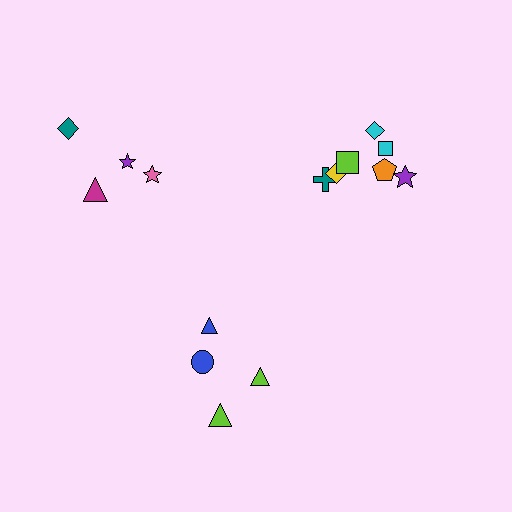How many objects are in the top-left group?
There are 4 objects.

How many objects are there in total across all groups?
There are 15 objects.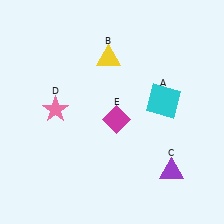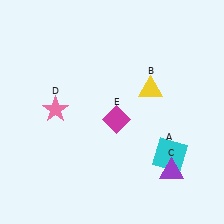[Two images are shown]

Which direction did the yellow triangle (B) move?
The yellow triangle (B) moved right.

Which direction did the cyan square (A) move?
The cyan square (A) moved down.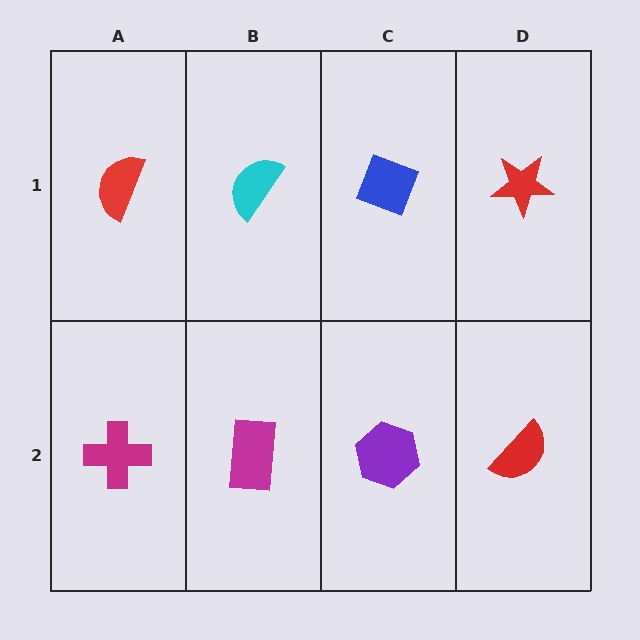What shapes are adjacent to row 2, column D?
A red star (row 1, column D), a purple hexagon (row 2, column C).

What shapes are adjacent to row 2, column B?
A cyan semicircle (row 1, column B), a magenta cross (row 2, column A), a purple hexagon (row 2, column C).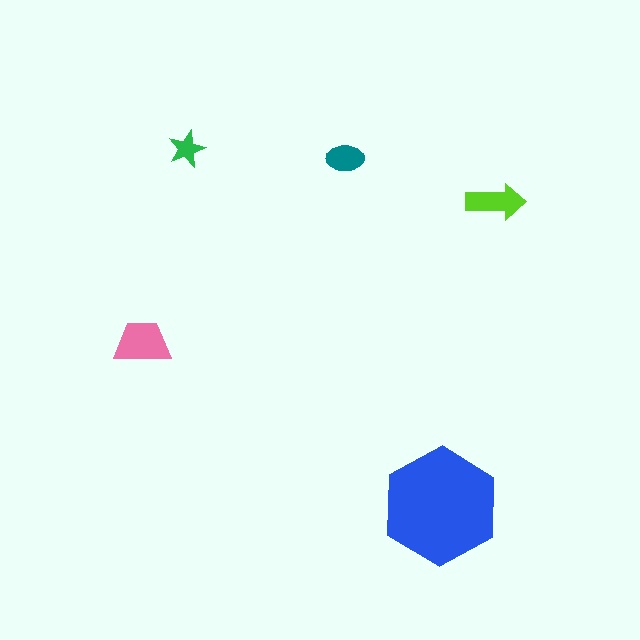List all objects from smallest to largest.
The green star, the teal ellipse, the lime arrow, the pink trapezoid, the blue hexagon.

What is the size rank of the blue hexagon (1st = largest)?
1st.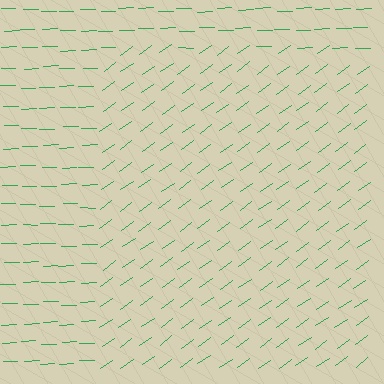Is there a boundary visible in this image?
Yes, there is a texture boundary formed by a change in line orientation.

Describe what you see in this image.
The image is filled with small green line segments. A rectangle region in the image has lines oriented differently from the surrounding lines, creating a visible texture boundary.